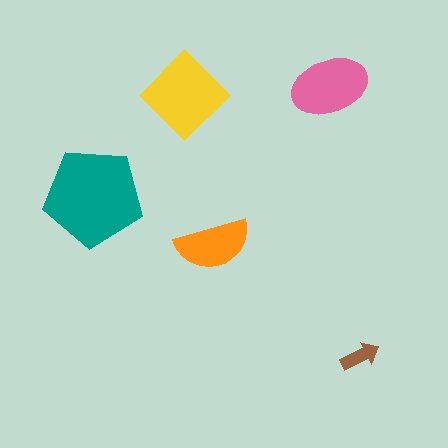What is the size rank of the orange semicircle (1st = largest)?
4th.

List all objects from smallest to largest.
The brown arrow, the orange semicircle, the pink ellipse, the yellow diamond, the teal pentagon.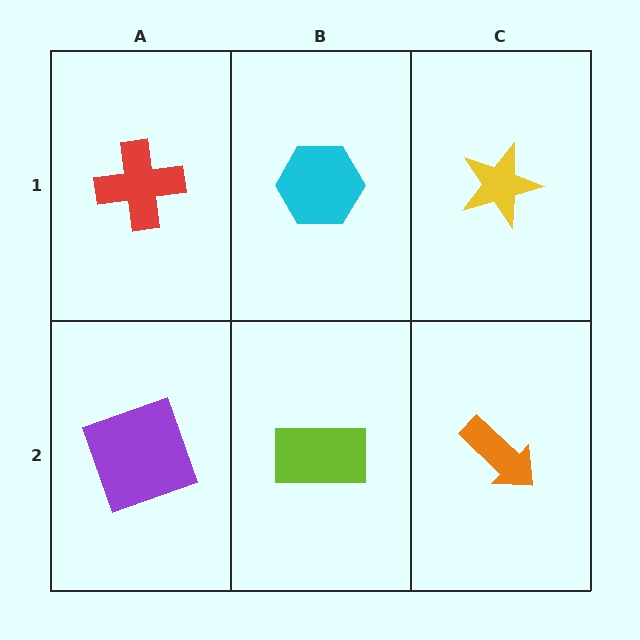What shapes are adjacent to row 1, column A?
A purple square (row 2, column A), a cyan hexagon (row 1, column B).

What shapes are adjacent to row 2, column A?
A red cross (row 1, column A), a lime rectangle (row 2, column B).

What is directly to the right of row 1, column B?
A yellow star.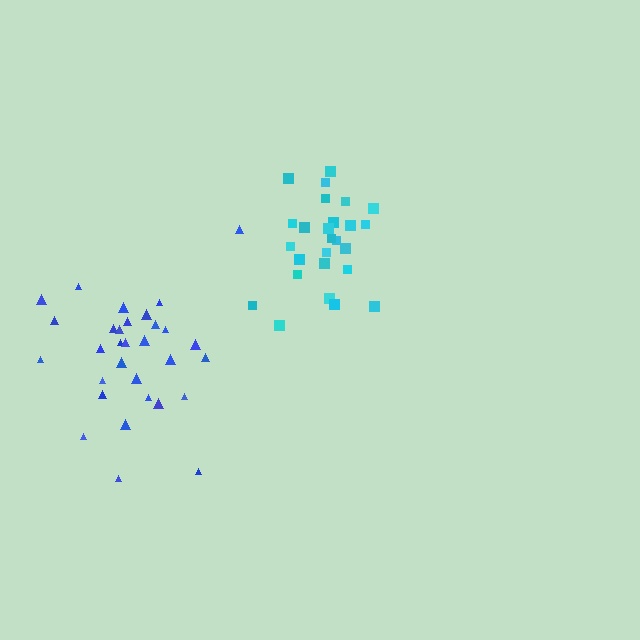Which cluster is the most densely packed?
Cyan.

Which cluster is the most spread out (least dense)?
Blue.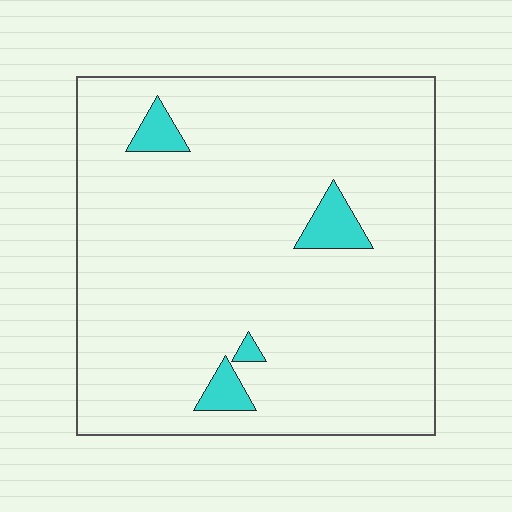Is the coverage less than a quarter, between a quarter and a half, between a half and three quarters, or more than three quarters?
Less than a quarter.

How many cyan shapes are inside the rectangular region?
4.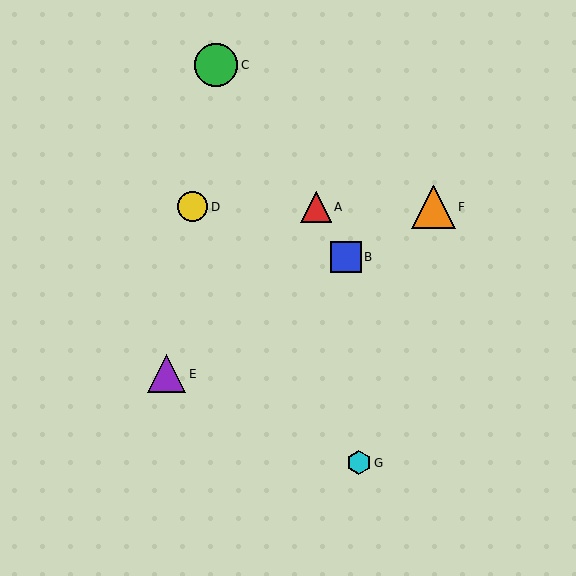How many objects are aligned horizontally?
3 objects (A, D, F) are aligned horizontally.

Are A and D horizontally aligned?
Yes, both are at y≈207.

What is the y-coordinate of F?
Object F is at y≈207.